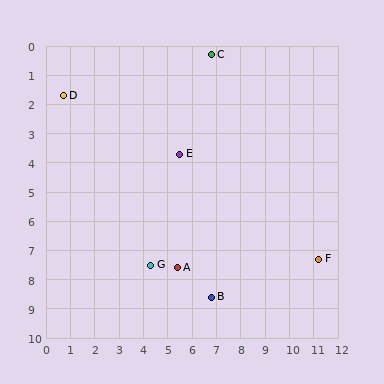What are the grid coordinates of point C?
Point C is at approximately (6.8, 0.3).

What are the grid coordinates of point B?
Point B is at approximately (6.8, 8.6).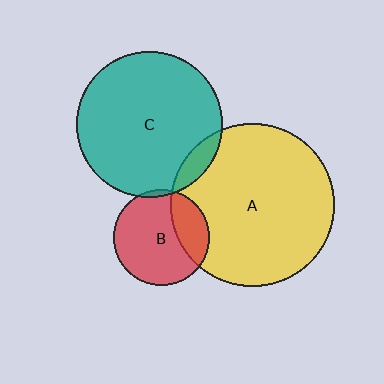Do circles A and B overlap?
Yes.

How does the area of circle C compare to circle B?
Approximately 2.3 times.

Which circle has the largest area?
Circle A (yellow).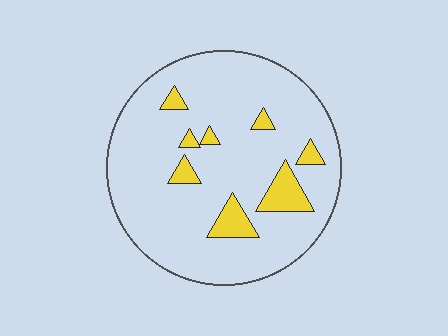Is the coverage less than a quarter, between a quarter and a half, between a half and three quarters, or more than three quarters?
Less than a quarter.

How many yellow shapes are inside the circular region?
8.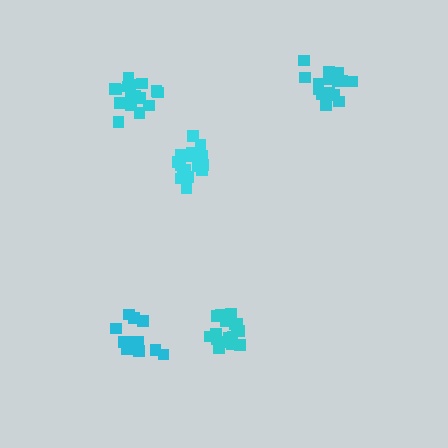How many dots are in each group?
Group 1: 14 dots, Group 2: 16 dots, Group 3: 16 dots, Group 4: 18 dots, Group 5: 17 dots (81 total).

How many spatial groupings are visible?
There are 5 spatial groupings.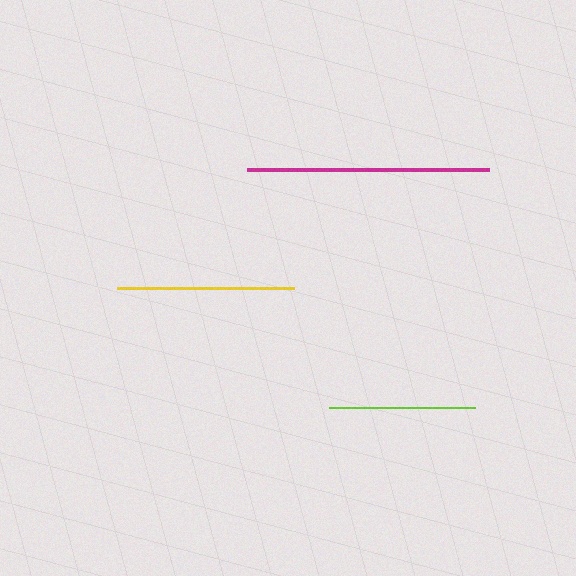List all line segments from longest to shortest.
From longest to shortest: magenta, yellow, lime.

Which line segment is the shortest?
The lime line is the shortest at approximately 147 pixels.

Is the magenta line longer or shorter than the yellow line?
The magenta line is longer than the yellow line.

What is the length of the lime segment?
The lime segment is approximately 147 pixels long.